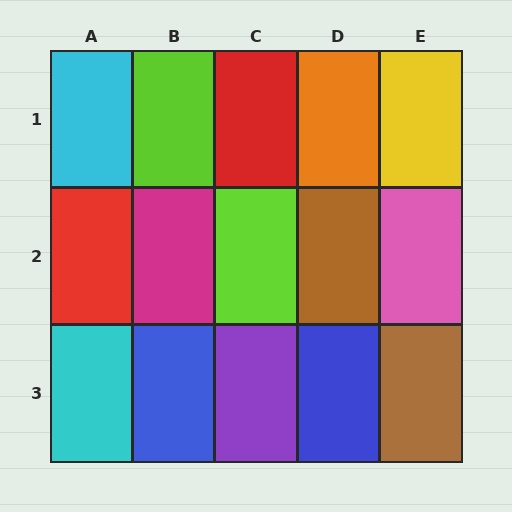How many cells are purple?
1 cell is purple.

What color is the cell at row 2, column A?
Red.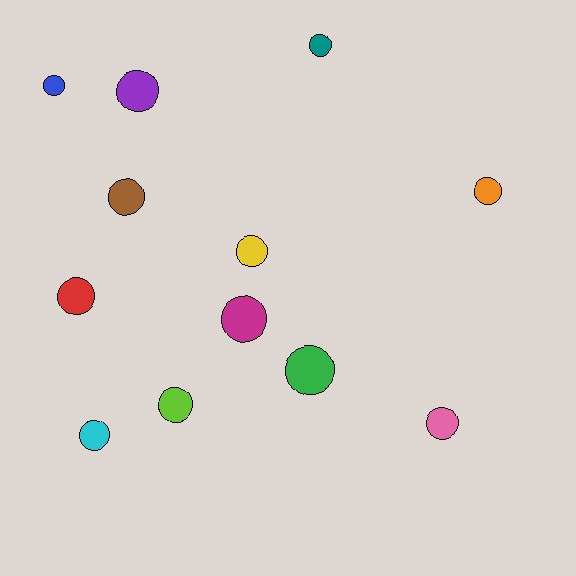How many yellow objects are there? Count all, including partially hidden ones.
There is 1 yellow object.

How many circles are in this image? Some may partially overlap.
There are 12 circles.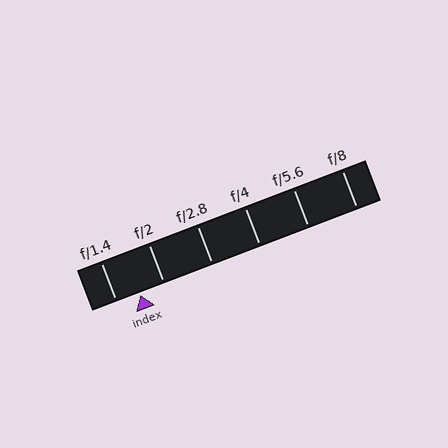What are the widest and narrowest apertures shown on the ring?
The widest aperture shown is f/1.4 and the narrowest is f/8.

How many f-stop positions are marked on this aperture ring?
There are 6 f-stop positions marked.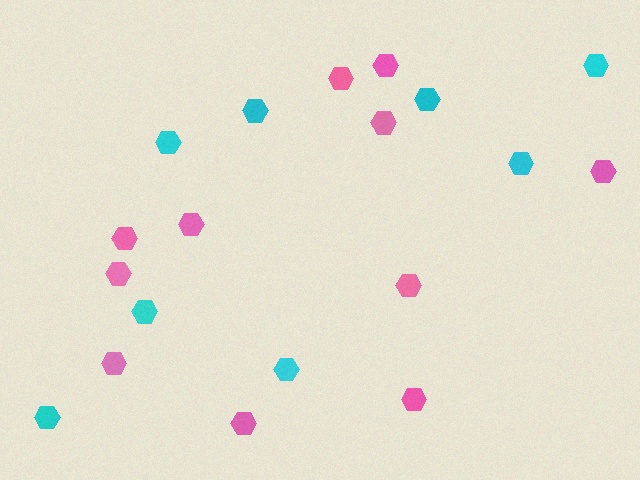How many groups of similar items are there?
There are 2 groups: one group of pink hexagons (11) and one group of cyan hexagons (8).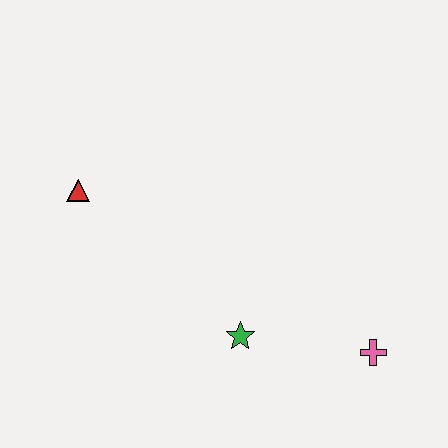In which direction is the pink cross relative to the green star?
The pink cross is to the right of the green star.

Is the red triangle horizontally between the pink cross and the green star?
No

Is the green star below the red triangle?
Yes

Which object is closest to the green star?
The pink cross is closest to the green star.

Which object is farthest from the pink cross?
The red triangle is farthest from the pink cross.